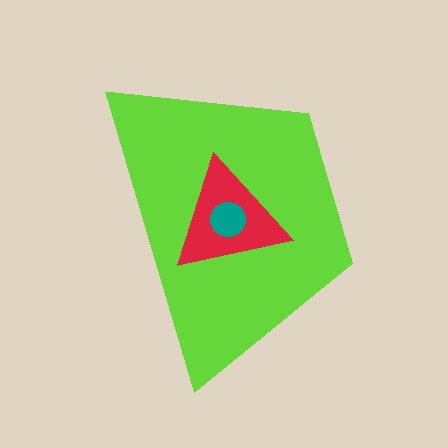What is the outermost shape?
The lime trapezoid.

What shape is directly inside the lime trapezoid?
The red triangle.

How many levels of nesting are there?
3.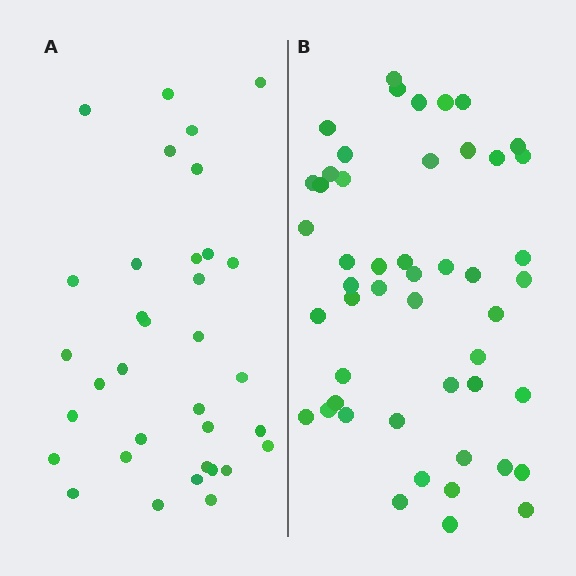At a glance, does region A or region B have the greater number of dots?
Region B (the right region) has more dots.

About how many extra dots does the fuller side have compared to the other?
Region B has approximately 15 more dots than region A.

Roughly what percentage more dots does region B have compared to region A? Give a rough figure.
About 45% more.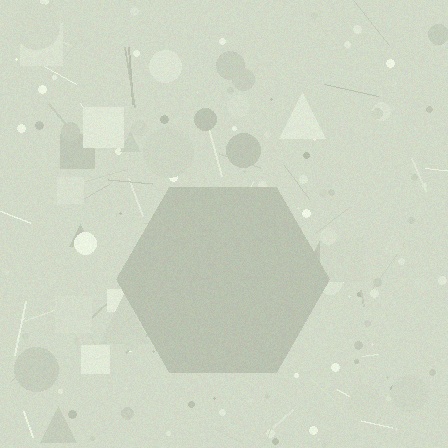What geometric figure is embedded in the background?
A hexagon is embedded in the background.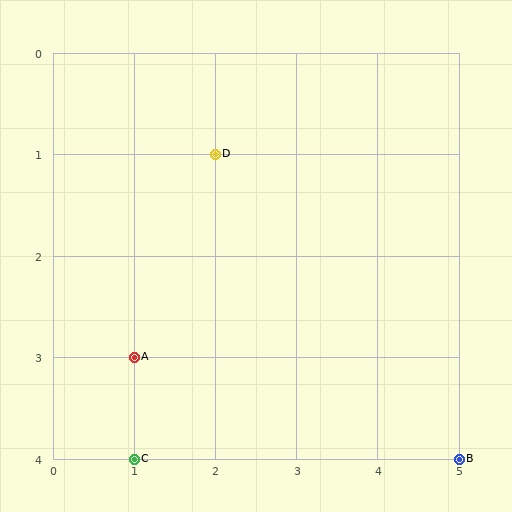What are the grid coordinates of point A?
Point A is at grid coordinates (1, 3).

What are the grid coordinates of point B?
Point B is at grid coordinates (5, 4).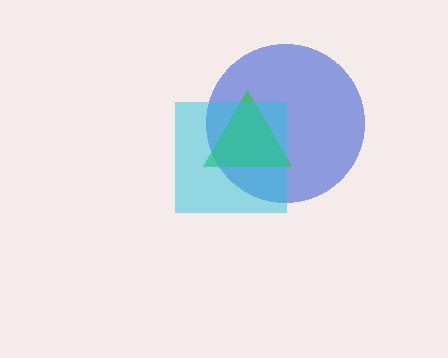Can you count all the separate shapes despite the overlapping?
Yes, there are 3 separate shapes.